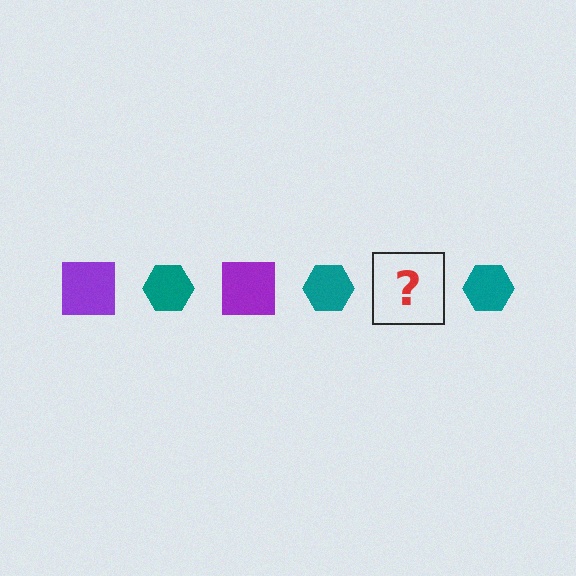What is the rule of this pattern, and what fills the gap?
The rule is that the pattern alternates between purple square and teal hexagon. The gap should be filled with a purple square.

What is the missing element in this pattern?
The missing element is a purple square.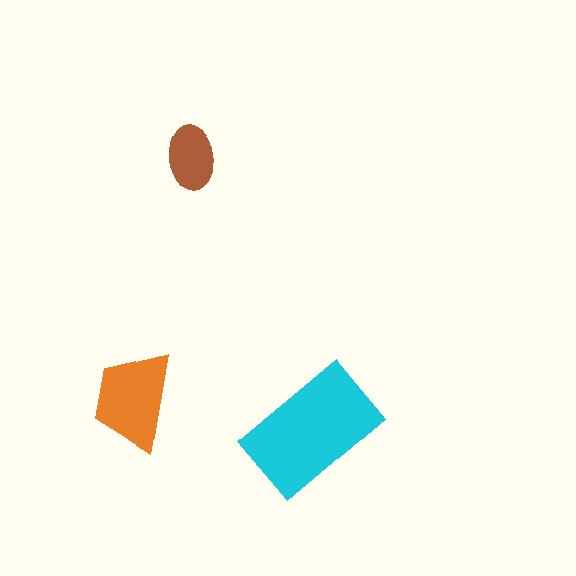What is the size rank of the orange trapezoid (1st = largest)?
2nd.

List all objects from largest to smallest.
The cyan rectangle, the orange trapezoid, the brown ellipse.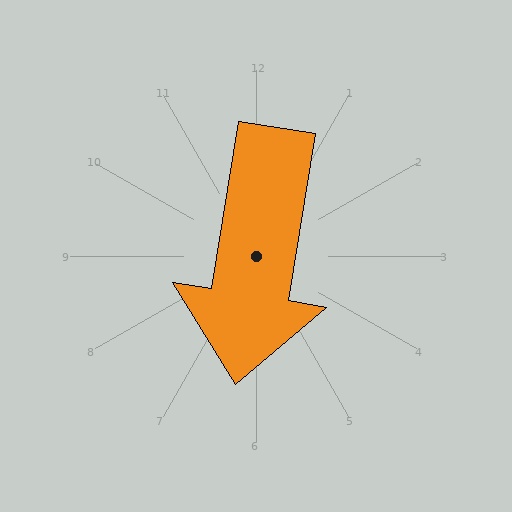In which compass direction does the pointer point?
South.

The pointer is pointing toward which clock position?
Roughly 6 o'clock.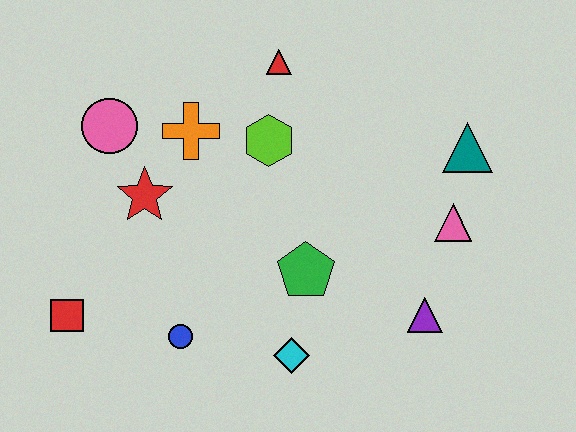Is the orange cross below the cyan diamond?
No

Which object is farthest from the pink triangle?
The red square is farthest from the pink triangle.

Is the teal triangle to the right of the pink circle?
Yes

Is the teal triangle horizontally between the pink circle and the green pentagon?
No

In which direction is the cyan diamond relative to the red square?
The cyan diamond is to the right of the red square.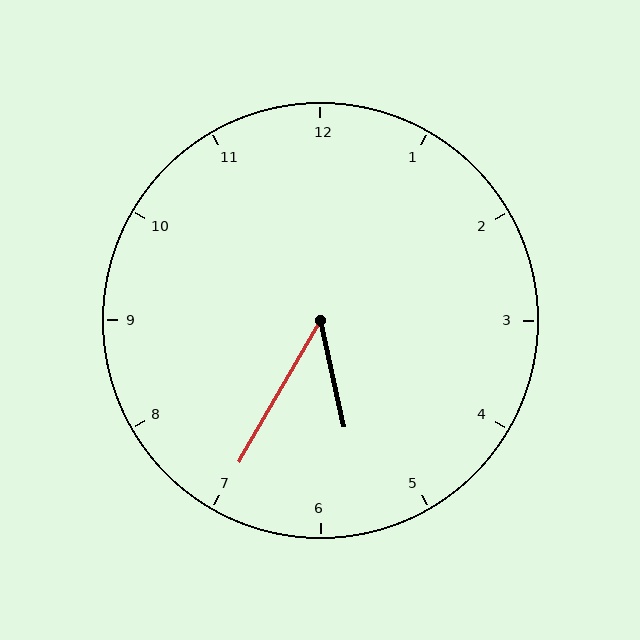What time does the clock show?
5:35.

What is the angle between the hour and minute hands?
Approximately 42 degrees.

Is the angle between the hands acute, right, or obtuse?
It is acute.